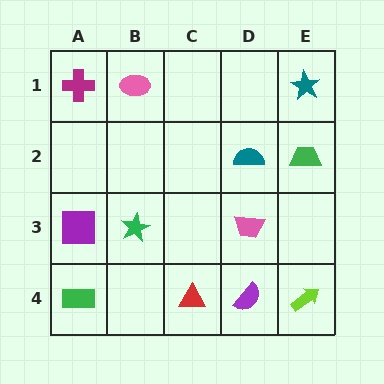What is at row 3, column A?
A purple square.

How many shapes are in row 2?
2 shapes.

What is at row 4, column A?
A green rectangle.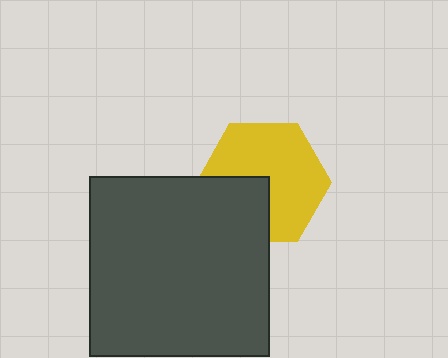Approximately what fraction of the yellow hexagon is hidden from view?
Roughly 32% of the yellow hexagon is hidden behind the dark gray square.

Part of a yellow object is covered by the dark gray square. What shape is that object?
It is a hexagon.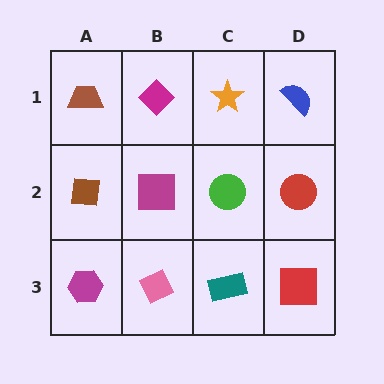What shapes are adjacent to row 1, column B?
A magenta square (row 2, column B), a brown trapezoid (row 1, column A), an orange star (row 1, column C).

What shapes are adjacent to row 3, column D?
A red circle (row 2, column D), a teal rectangle (row 3, column C).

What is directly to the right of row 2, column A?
A magenta square.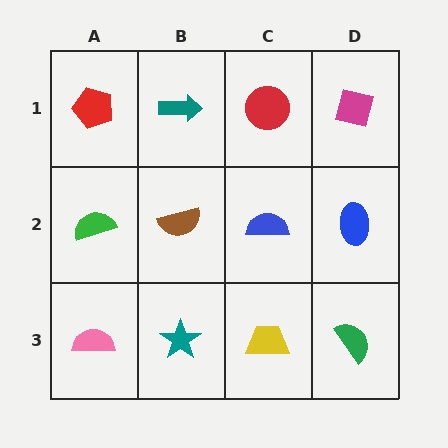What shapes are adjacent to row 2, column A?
A red pentagon (row 1, column A), a pink semicircle (row 3, column A), a brown semicircle (row 2, column B).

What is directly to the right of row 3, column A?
A teal star.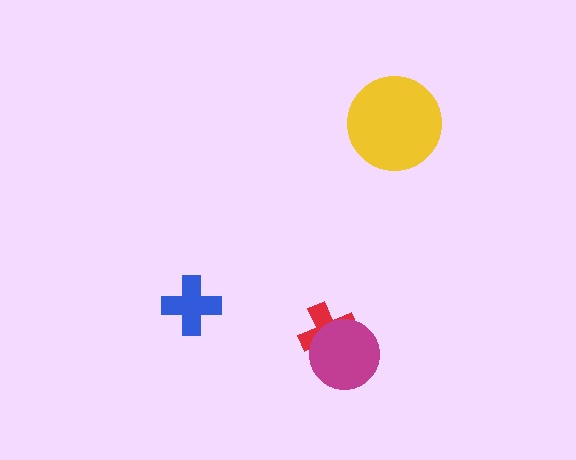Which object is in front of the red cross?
The magenta circle is in front of the red cross.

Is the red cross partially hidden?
Yes, it is partially covered by another shape.